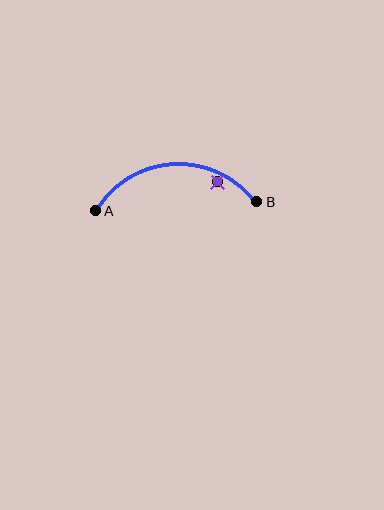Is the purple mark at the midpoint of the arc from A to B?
No — the purple mark does not lie on the arc at all. It sits slightly inside the curve.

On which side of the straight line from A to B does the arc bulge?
The arc bulges above the straight line connecting A and B.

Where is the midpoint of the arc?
The arc midpoint is the point on the curve farthest from the straight line joining A and B. It sits above that line.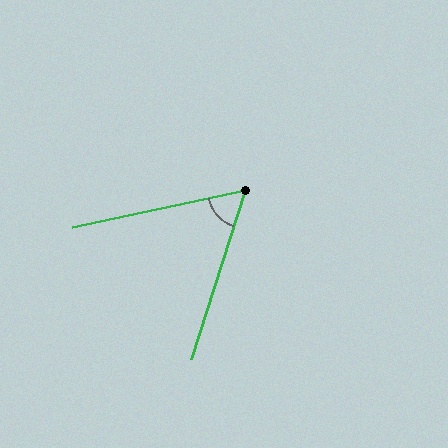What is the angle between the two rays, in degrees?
Approximately 60 degrees.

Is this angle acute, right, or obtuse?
It is acute.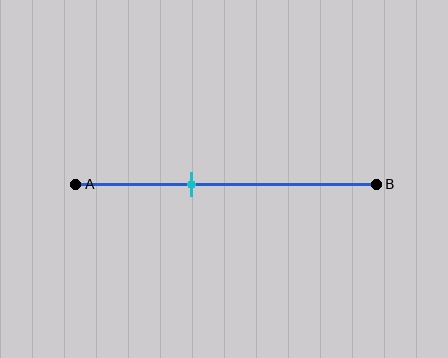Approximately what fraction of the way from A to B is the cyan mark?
The cyan mark is approximately 40% of the way from A to B.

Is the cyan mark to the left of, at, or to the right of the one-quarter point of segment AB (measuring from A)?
The cyan mark is to the right of the one-quarter point of segment AB.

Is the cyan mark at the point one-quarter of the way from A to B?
No, the mark is at about 40% from A, not at the 25% one-quarter point.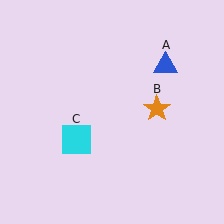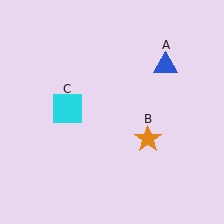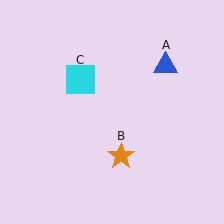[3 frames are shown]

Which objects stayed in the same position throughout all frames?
Blue triangle (object A) remained stationary.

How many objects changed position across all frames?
2 objects changed position: orange star (object B), cyan square (object C).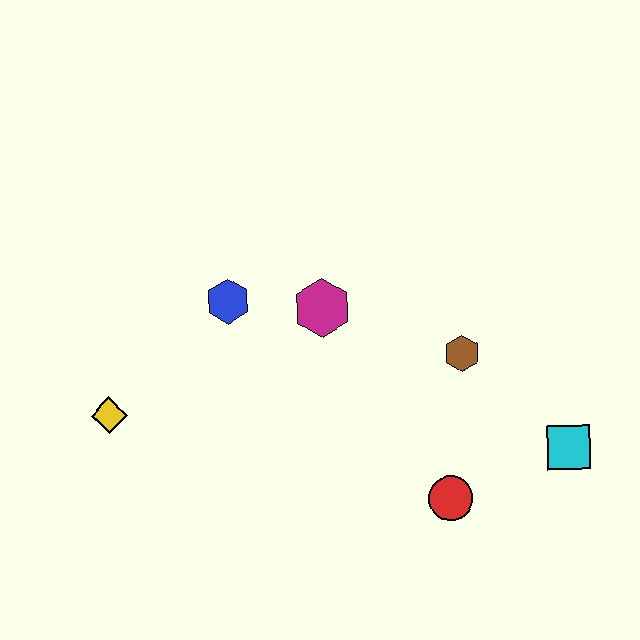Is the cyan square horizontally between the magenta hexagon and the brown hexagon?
No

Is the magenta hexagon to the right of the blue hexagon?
Yes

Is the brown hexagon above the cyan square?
Yes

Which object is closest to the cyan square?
The red circle is closest to the cyan square.